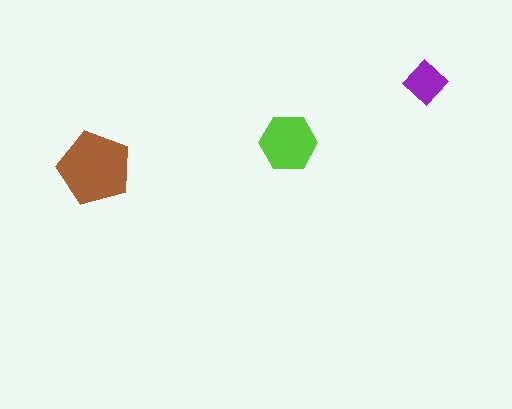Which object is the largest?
The brown pentagon.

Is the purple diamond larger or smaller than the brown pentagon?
Smaller.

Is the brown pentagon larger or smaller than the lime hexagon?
Larger.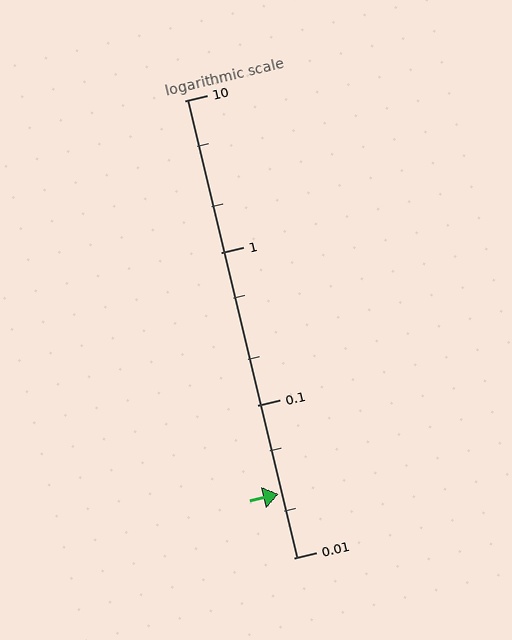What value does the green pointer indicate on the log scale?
The pointer indicates approximately 0.026.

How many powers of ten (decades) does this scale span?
The scale spans 3 decades, from 0.01 to 10.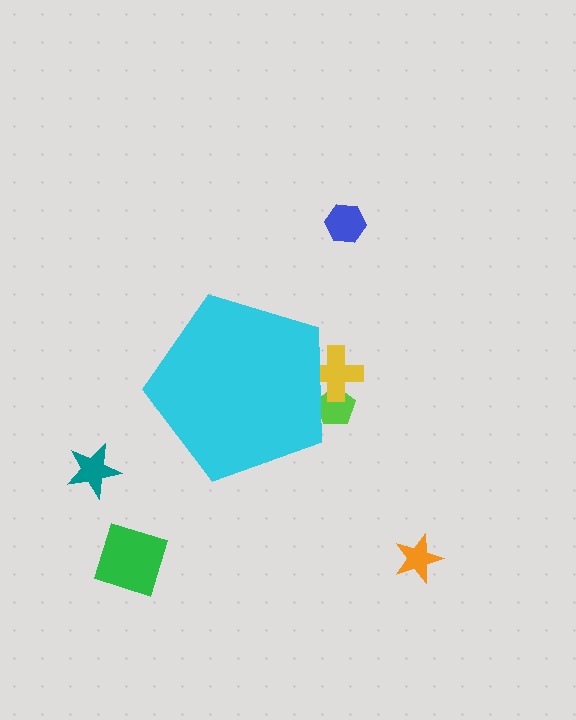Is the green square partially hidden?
No, the green square is fully visible.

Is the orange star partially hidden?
No, the orange star is fully visible.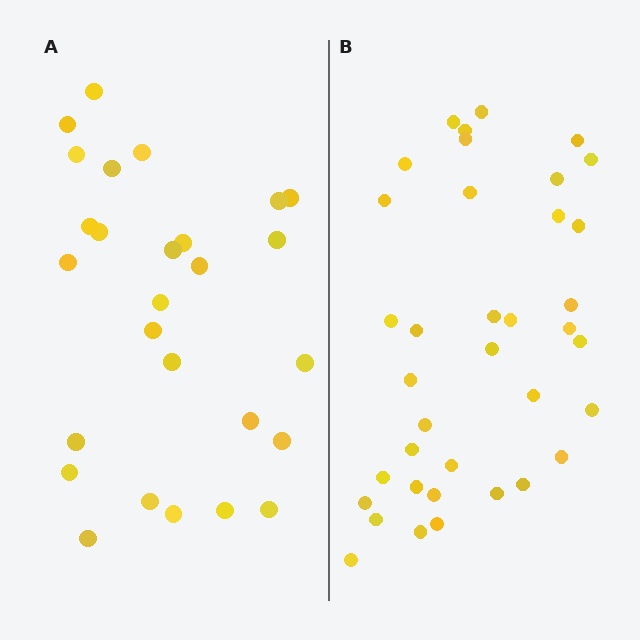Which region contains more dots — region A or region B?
Region B (the right region) has more dots.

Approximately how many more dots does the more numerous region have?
Region B has roughly 10 or so more dots than region A.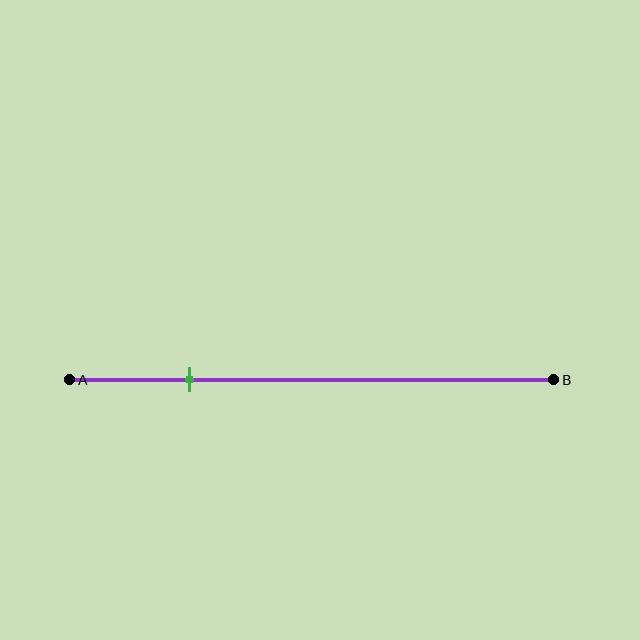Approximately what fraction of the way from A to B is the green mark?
The green mark is approximately 25% of the way from A to B.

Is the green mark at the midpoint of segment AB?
No, the mark is at about 25% from A, not at the 50% midpoint.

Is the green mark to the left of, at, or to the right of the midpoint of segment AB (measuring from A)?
The green mark is to the left of the midpoint of segment AB.